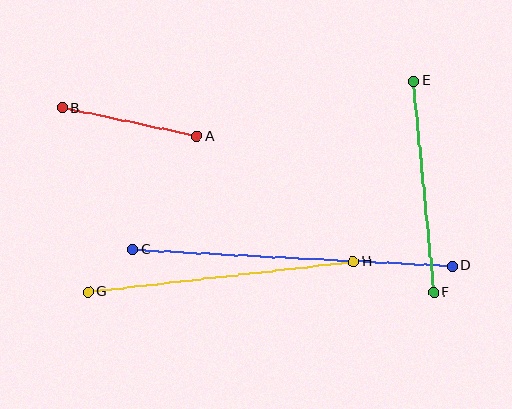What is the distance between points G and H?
The distance is approximately 267 pixels.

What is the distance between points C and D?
The distance is approximately 319 pixels.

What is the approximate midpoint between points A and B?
The midpoint is at approximately (130, 122) pixels.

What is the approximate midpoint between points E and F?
The midpoint is at approximately (424, 187) pixels.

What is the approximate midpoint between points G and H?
The midpoint is at approximately (221, 277) pixels.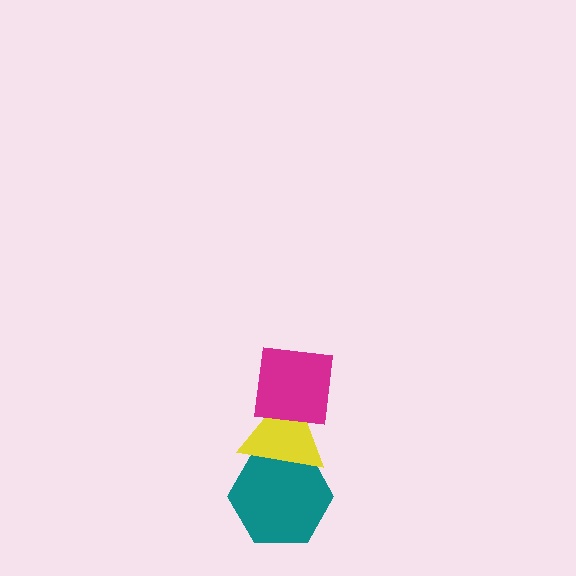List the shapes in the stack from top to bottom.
From top to bottom: the magenta square, the yellow triangle, the teal hexagon.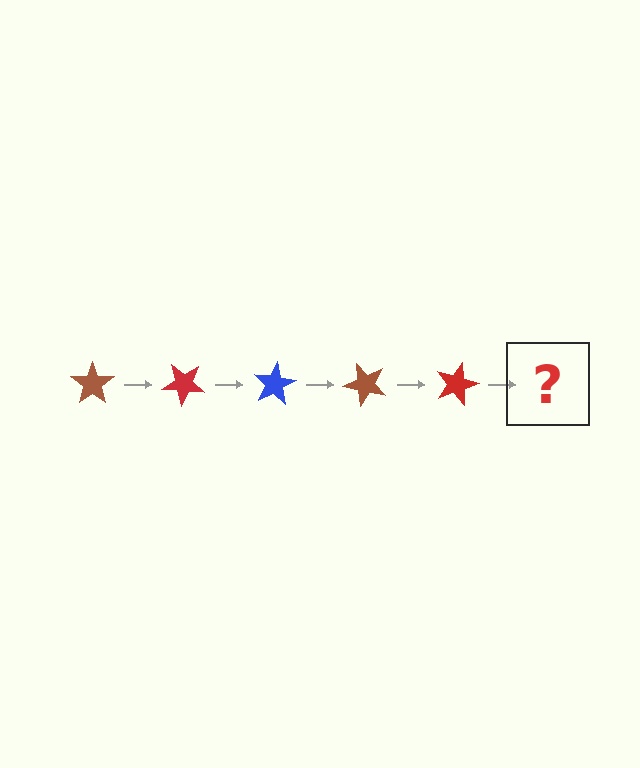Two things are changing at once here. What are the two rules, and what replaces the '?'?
The two rules are that it rotates 40 degrees each step and the color cycles through brown, red, and blue. The '?' should be a blue star, rotated 200 degrees from the start.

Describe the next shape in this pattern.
It should be a blue star, rotated 200 degrees from the start.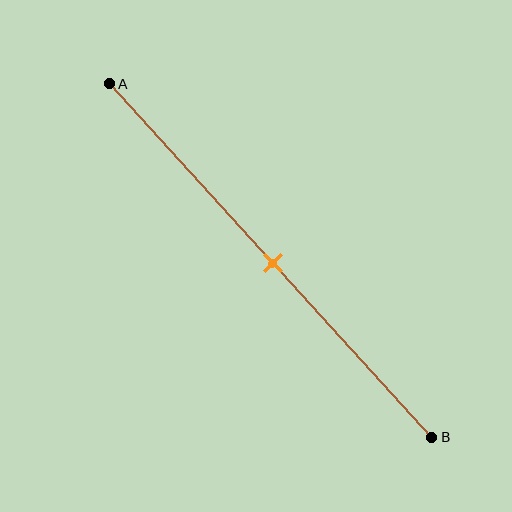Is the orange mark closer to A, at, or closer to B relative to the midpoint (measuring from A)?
The orange mark is approximately at the midpoint of segment AB.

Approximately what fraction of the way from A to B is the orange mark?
The orange mark is approximately 50% of the way from A to B.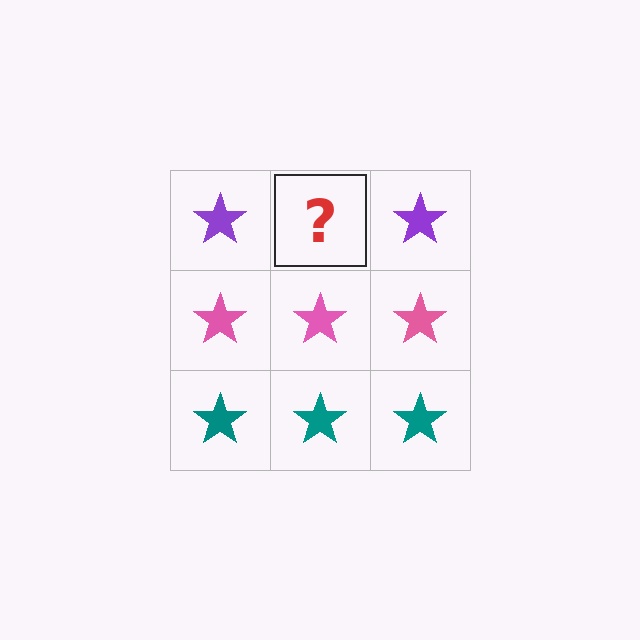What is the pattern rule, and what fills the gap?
The rule is that each row has a consistent color. The gap should be filled with a purple star.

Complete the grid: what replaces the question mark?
The question mark should be replaced with a purple star.